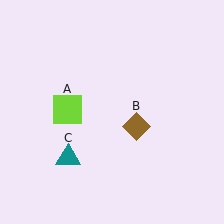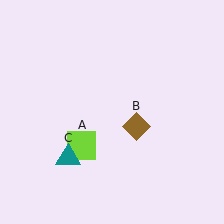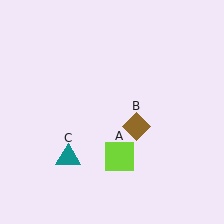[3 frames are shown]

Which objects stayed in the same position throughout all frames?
Brown diamond (object B) and teal triangle (object C) remained stationary.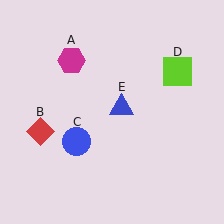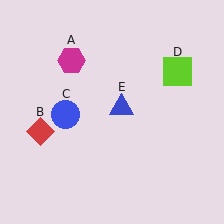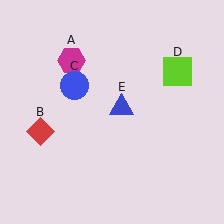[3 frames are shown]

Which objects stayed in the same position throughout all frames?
Magenta hexagon (object A) and red diamond (object B) and lime square (object D) and blue triangle (object E) remained stationary.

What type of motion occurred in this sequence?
The blue circle (object C) rotated clockwise around the center of the scene.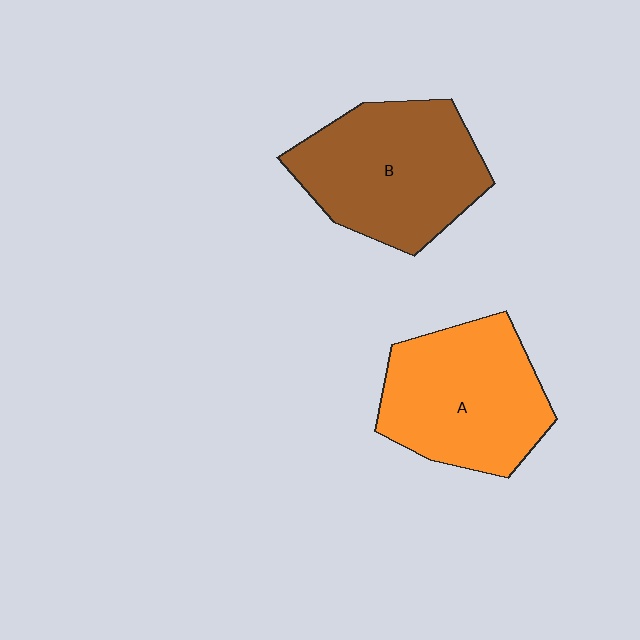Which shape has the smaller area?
Shape A (orange).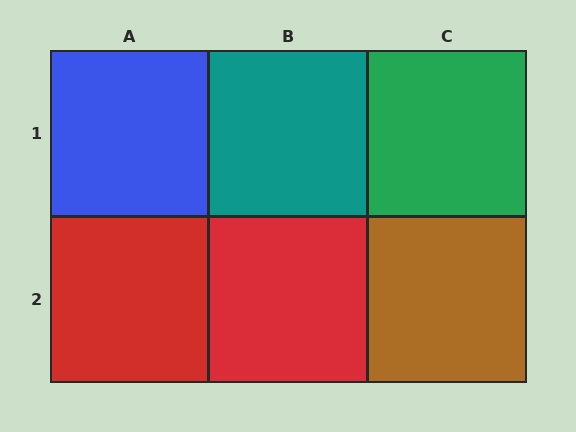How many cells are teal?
1 cell is teal.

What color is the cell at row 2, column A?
Red.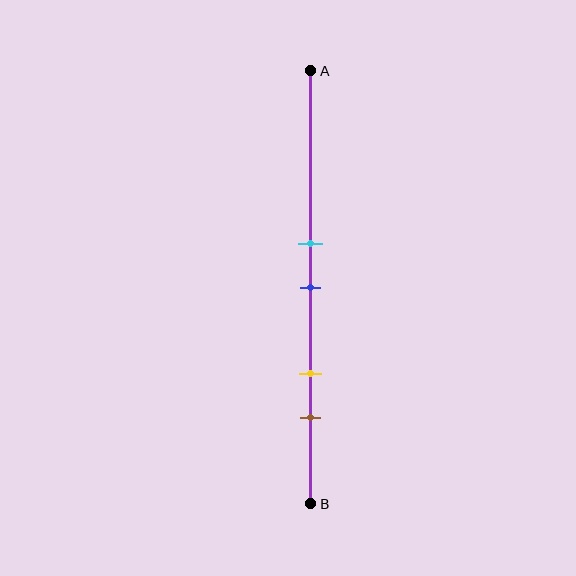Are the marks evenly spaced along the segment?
No, the marks are not evenly spaced.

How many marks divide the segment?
There are 4 marks dividing the segment.